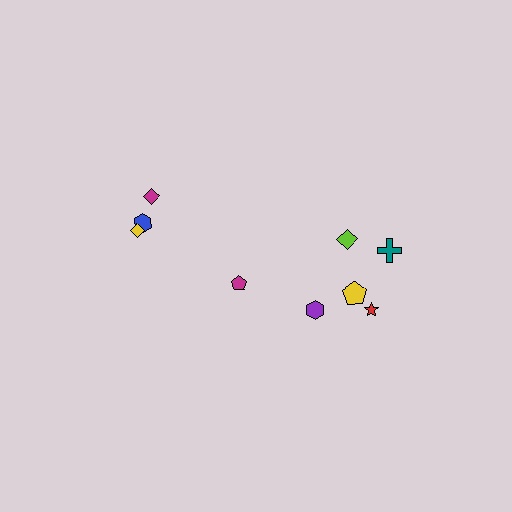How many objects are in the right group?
There are 6 objects.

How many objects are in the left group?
There are 3 objects.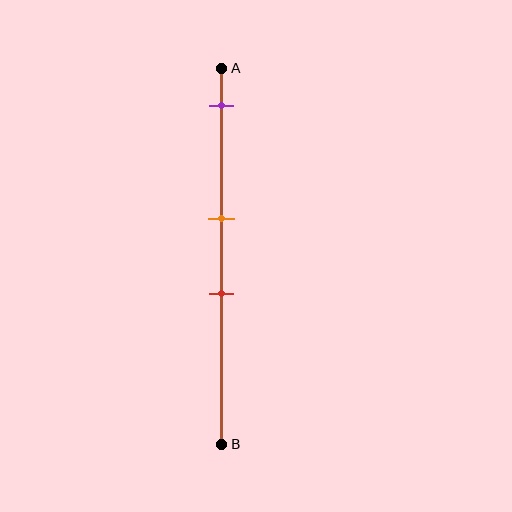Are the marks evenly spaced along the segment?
No, the marks are not evenly spaced.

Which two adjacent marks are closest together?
The orange and red marks are the closest adjacent pair.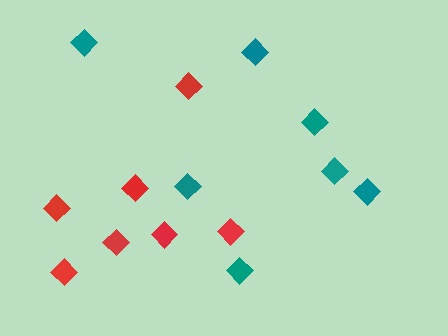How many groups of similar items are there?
There are 2 groups: one group of teal diamonds (7) and one group of red diamonds (7).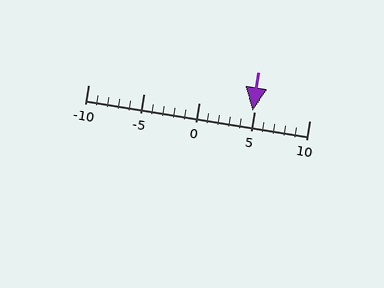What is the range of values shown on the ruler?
The ruler shows values from -10 to 10.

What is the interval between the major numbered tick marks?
The major tick marks are spaced 5 units apart.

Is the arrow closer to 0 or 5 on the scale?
The arrow is closer to 5.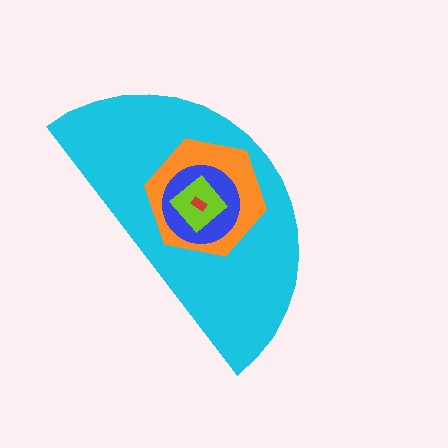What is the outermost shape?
The cyan semicircle.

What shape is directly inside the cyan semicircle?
The orange hexagon.